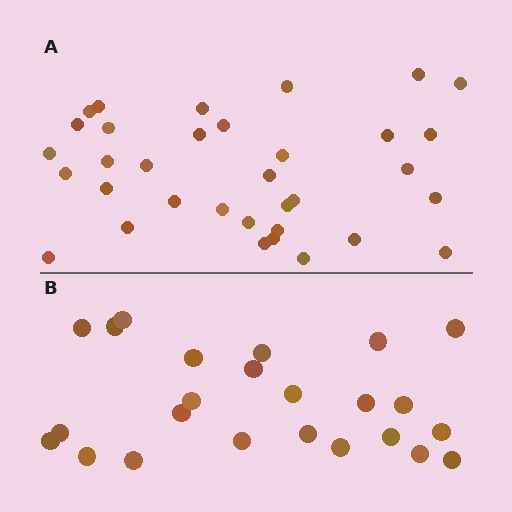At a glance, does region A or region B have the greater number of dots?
Region A (the top region) has more dots.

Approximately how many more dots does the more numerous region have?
Region A has roughly 10 or so more dots than region B.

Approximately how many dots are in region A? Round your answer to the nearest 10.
About 30 dots. (The exact count is 34, which rounds to 30.)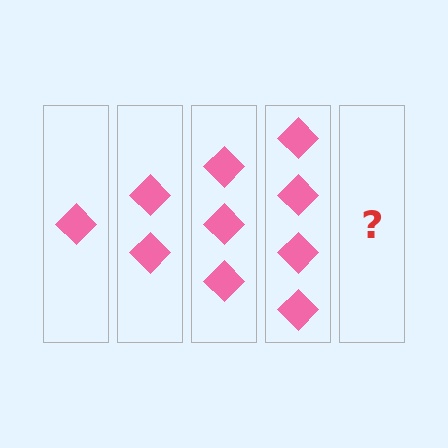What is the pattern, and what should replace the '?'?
The pattern is that each step adds one more diamond. The '?' should be 5 diamonds.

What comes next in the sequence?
The next element should be 5 diamonds.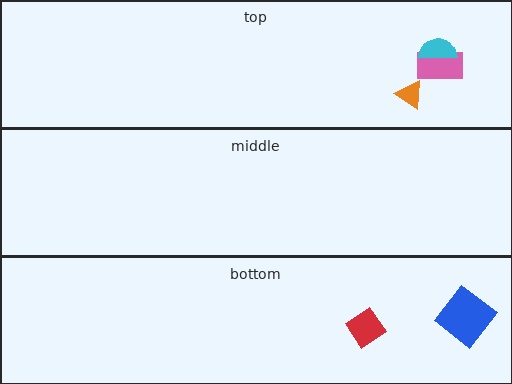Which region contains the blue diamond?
The bottom region.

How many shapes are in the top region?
3.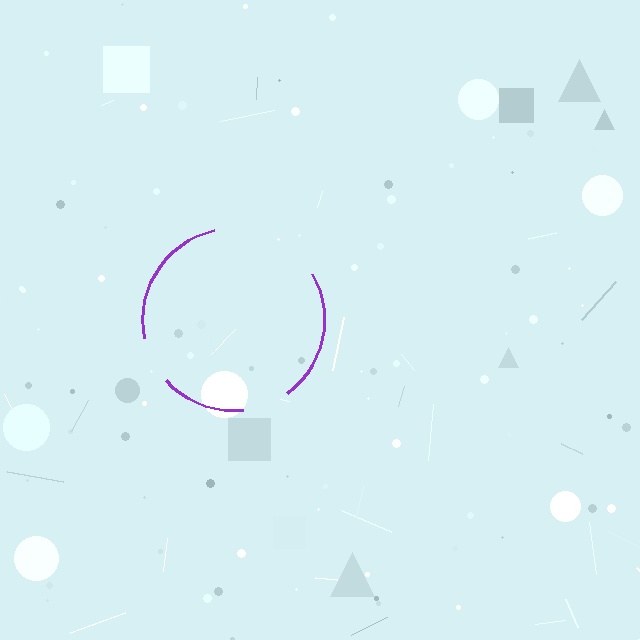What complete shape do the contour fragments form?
The contour fragments form a circle.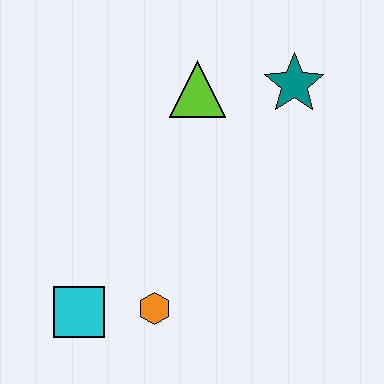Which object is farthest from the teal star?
The cyan square is farthest from the teal star.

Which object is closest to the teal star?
The lime triangle is closest to the teal star.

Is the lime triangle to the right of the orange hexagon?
Yes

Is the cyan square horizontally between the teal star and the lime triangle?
No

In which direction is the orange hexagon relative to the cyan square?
The orange hexagon is to the right of the cyan square.